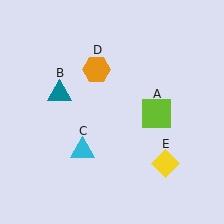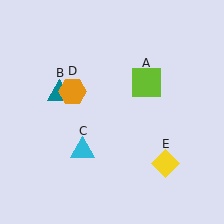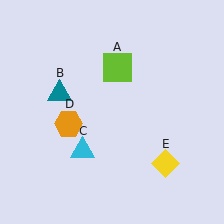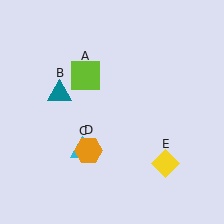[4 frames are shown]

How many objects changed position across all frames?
2 objects changed position: lime square (object A), orange hexagon (object D).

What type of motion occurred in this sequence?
The lime square (object A), orange hexagon (object D) rotated counterclockwise around the center of the scene.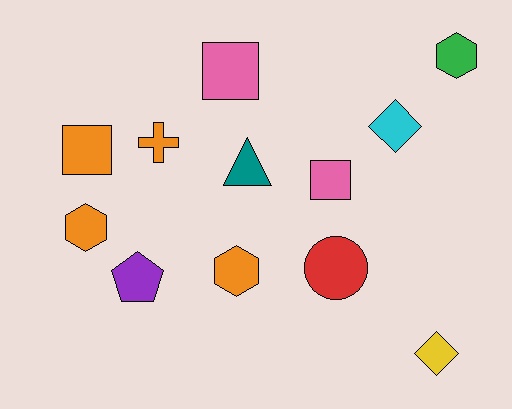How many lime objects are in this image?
There are no lime objects.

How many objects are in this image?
There are 12 objects.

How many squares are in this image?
There are 3 squares.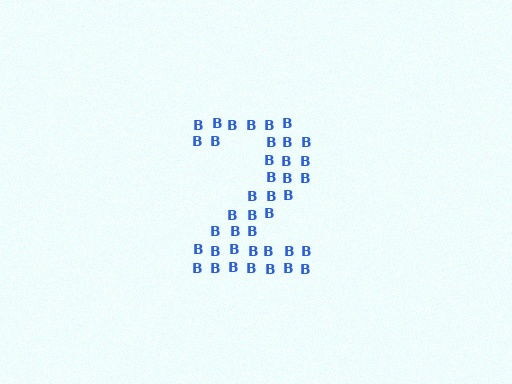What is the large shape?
The large shape is the digit 2.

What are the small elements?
The small elements are letter B's.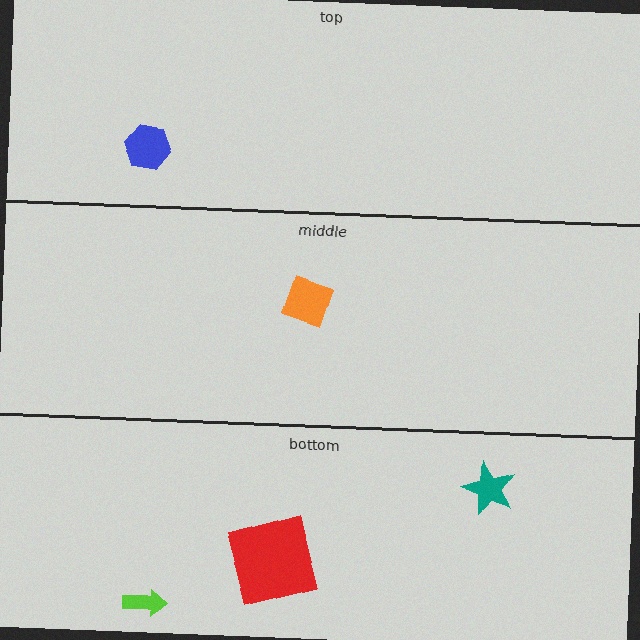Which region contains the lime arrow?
The bottom region.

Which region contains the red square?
The bottom region.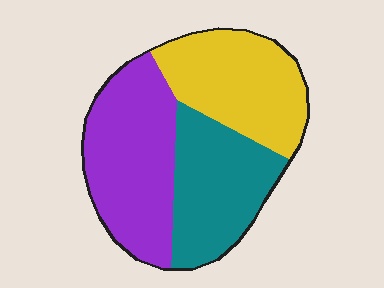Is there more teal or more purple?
Purple.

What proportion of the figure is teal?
Teal covers about 30% of the figure.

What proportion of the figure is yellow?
Yellow covers 32% of the figure.